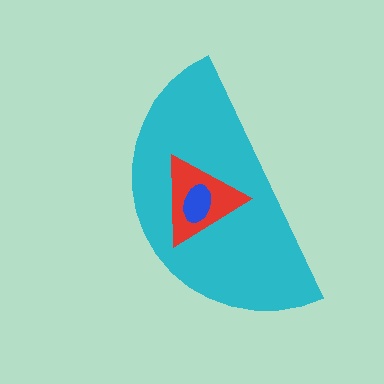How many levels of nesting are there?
3.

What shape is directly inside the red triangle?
The blue ellipse.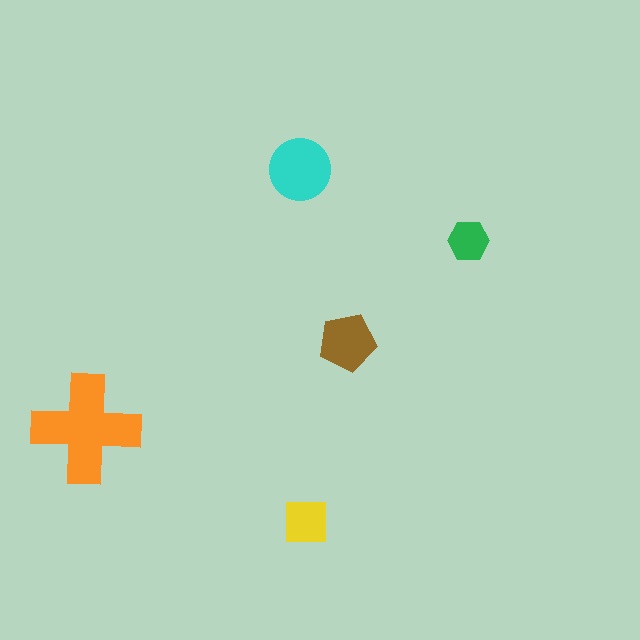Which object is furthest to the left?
The orange cross is leftmost.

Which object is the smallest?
The green hexagon.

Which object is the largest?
The orange cross.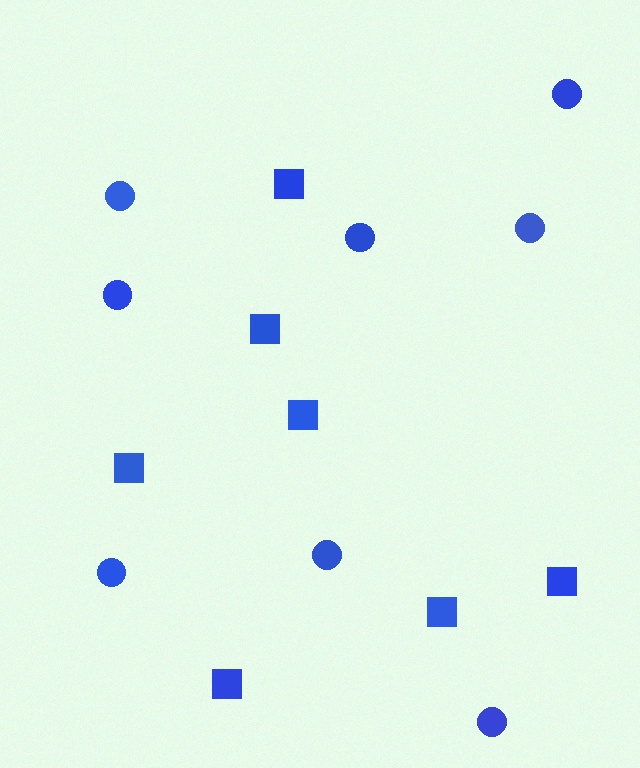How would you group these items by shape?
There are 2 groups: one group of circles (8) and one group of squares (7).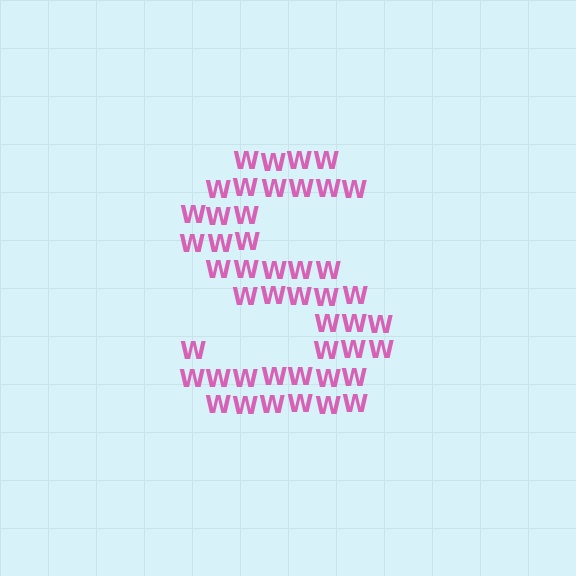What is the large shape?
The large shape is the letter S.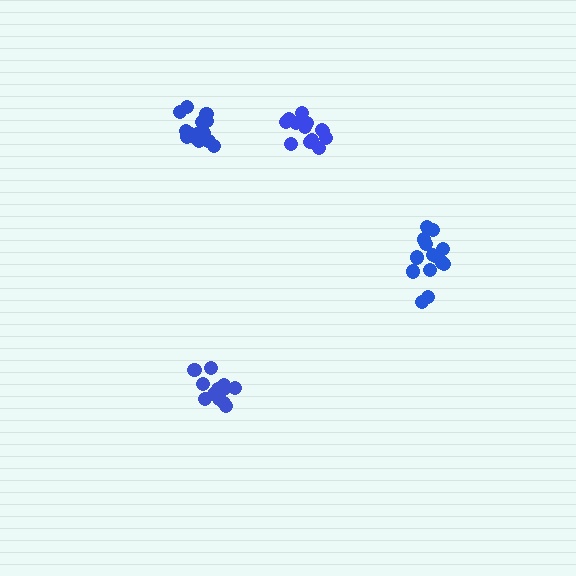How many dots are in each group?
Group 1: 13 dots, Group 2: 13 dots, Group 3: 16 dots, Group 4: 14 dots (56 total).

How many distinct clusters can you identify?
There are 4 distinct clusters.